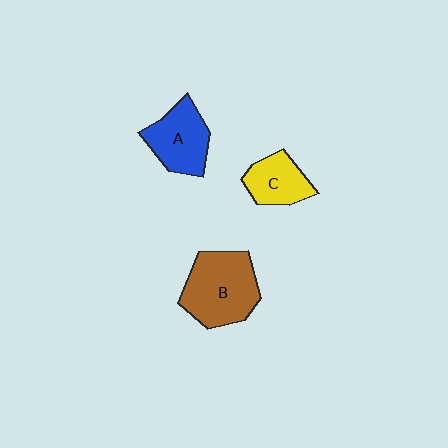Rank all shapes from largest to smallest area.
From largest to smallest: B (brown), A (blue), C (yellow).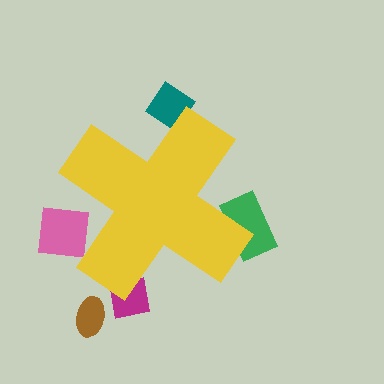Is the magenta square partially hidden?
Yes, the magenta square is partially hidden behind the yellow cross.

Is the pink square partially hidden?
Yes, the pink square is partially hidden behind the yellow cross.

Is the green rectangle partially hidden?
Yes, the green rectangle is partially hidden behind the yellow cross.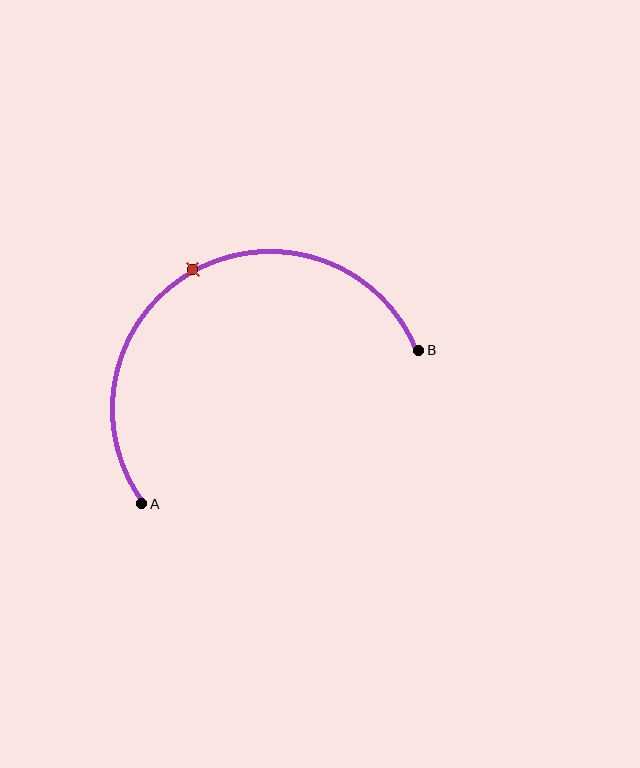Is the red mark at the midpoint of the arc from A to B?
Yes. The red mark lies on the arc at equal arc-length from both A and B — it is the arc midpoint.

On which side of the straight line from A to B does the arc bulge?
The arc bulges above the straight line connecting A and B.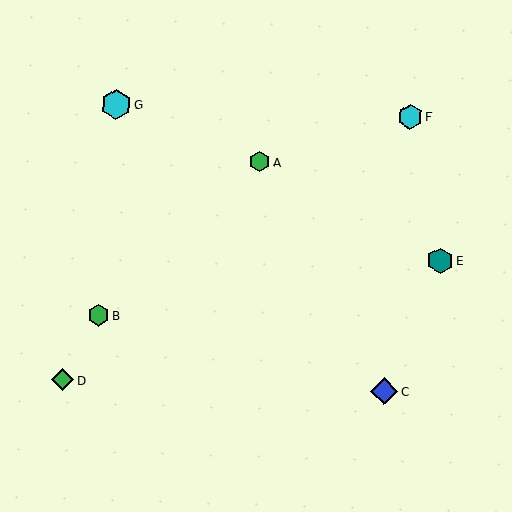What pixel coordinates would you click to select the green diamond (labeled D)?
Click at (63, 380) to select the green diamond D.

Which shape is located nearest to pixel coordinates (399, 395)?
The blue diamond (labeled C) at (384, 391) is nearest to that location.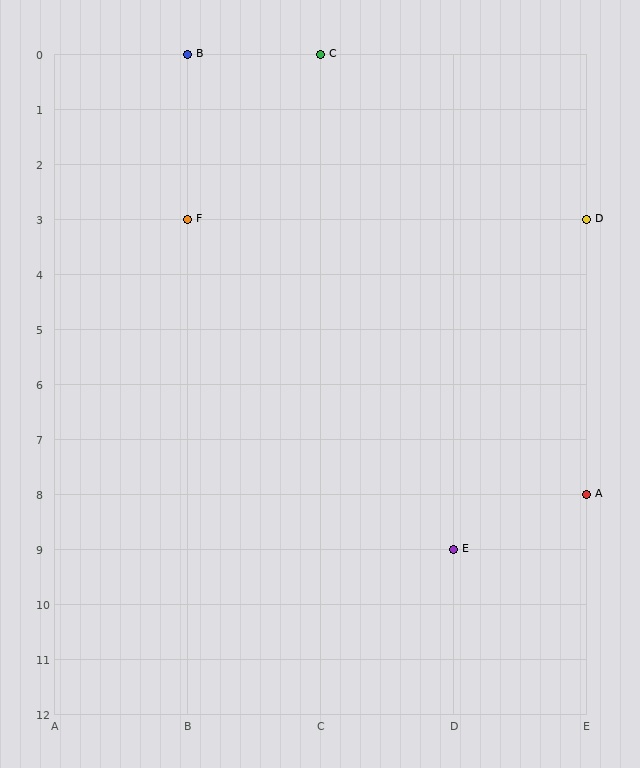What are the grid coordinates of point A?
Point A is at grid coordinates (E, 8).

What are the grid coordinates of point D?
Point D is at grid coordinates (E, 3).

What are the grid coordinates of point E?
Point E is at grid coordinates (D, 9).